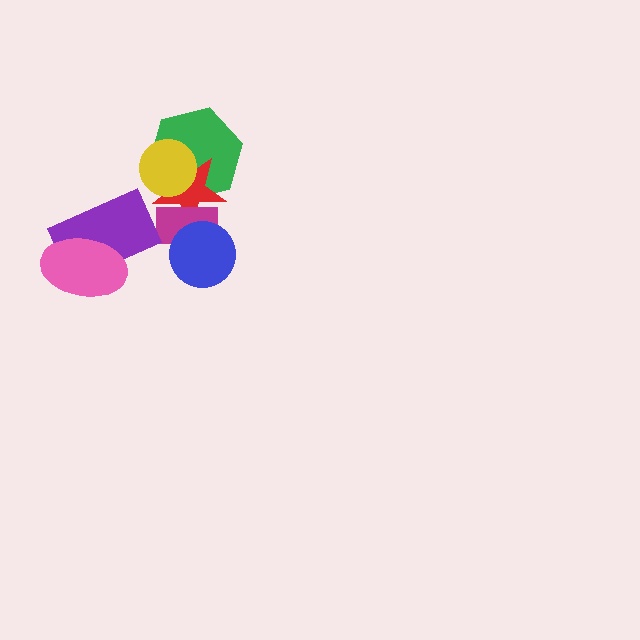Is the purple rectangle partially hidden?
Yes, it is partially covered by another shape.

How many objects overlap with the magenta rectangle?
2 objects overlap with the magenta rectangle.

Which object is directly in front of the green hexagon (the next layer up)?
The red star is directly in front of the green hexagon.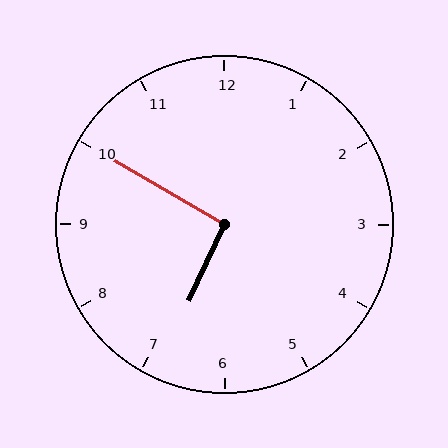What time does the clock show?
6:50.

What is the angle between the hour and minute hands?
Approximately 95 degrees.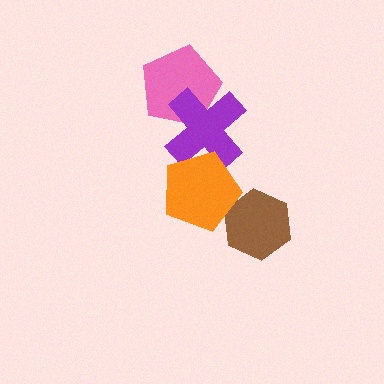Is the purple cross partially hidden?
Yes, it is partially covered by another shape.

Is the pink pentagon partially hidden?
Yes, it is partially covered by another shape.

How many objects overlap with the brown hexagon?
1 object overlaps with the brown hexagon.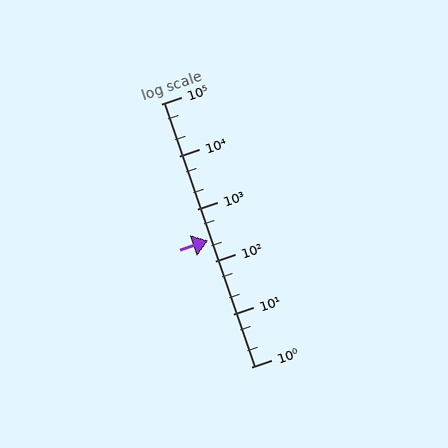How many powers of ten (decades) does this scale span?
The scale spans 5 decades, from 1 to 100000.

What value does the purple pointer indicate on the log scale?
The pointer indicates approximately 250.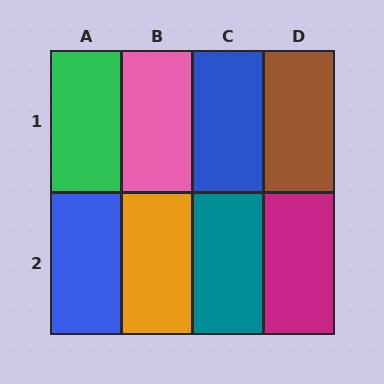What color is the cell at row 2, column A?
Blue.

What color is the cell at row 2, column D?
Magenta.